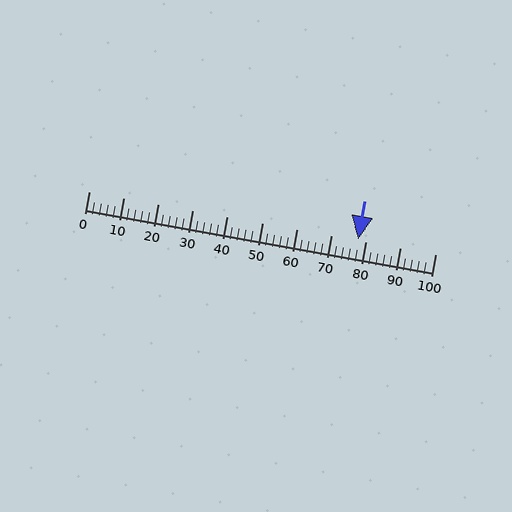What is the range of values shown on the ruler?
The ruler shows values from 0 to 100.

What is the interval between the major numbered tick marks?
The major tick marks are spaced 10 units apart.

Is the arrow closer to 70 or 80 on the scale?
The arrow is closer to 80.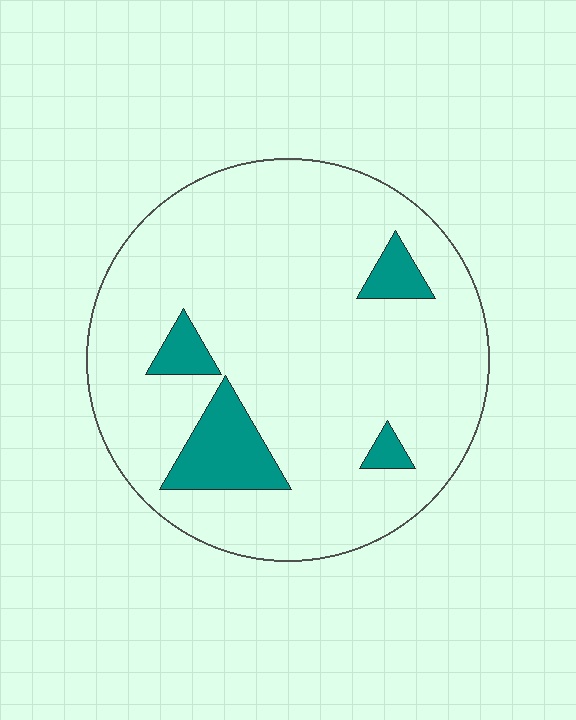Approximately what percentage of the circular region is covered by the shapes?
Approximately 10%.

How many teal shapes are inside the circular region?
4.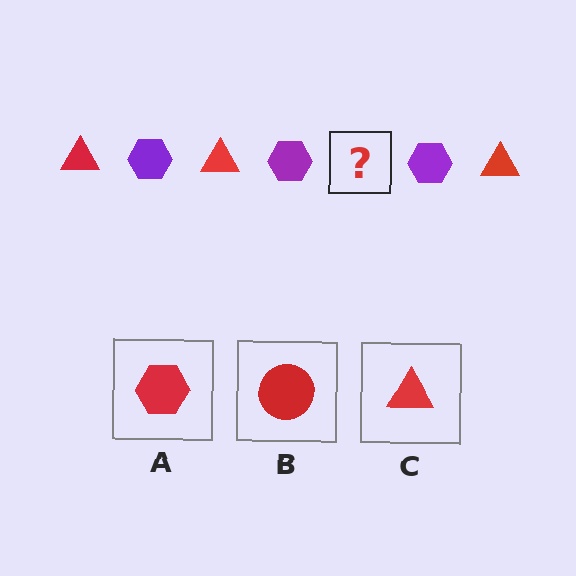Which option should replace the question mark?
Option C.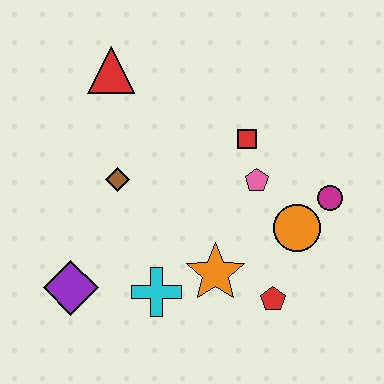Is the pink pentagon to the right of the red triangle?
Yes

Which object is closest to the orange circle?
The magenta circle is closest to the orange circle.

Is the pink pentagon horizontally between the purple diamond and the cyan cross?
No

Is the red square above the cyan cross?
Yes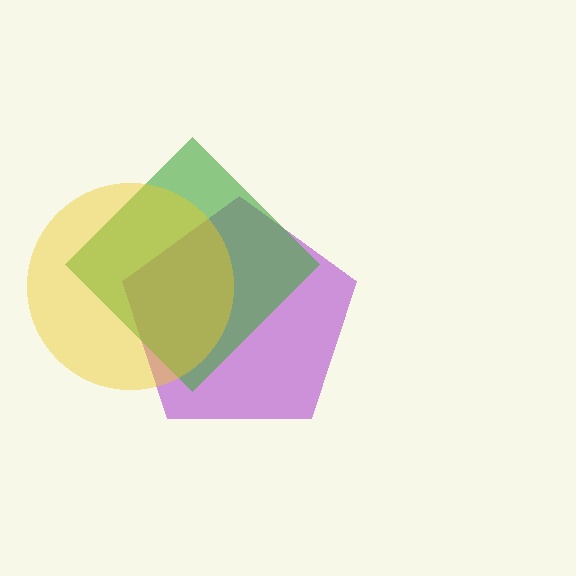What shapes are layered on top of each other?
The layered shapes are: a purple pentagon, a green diamond, a yellow circle.